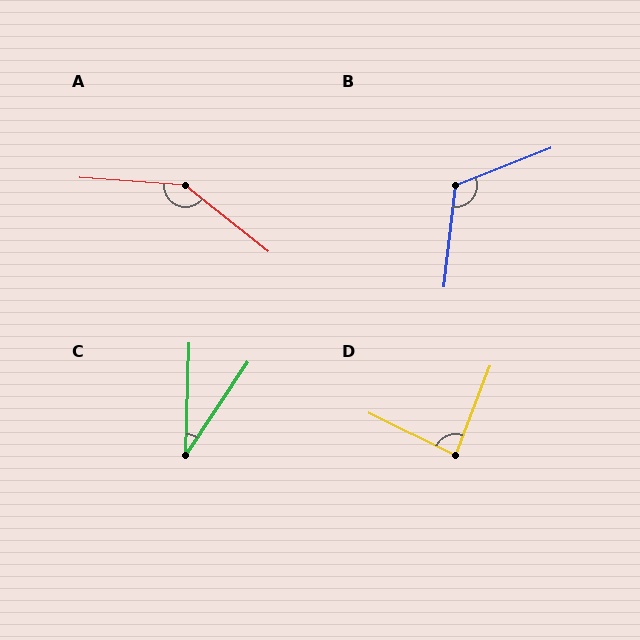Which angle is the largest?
A, at approximately 145 degrees.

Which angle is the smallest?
C, at approximately 32 degrees.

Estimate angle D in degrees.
Approximately 85 degrees.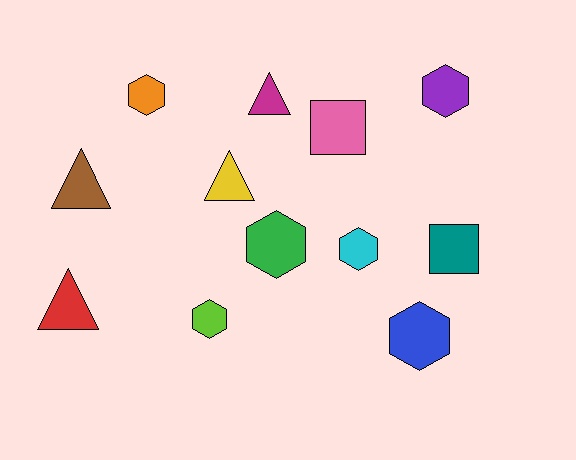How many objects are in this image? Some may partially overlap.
There are 12 objects.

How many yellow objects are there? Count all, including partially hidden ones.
There is 1 yellow object.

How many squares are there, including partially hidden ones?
There are 2 squares.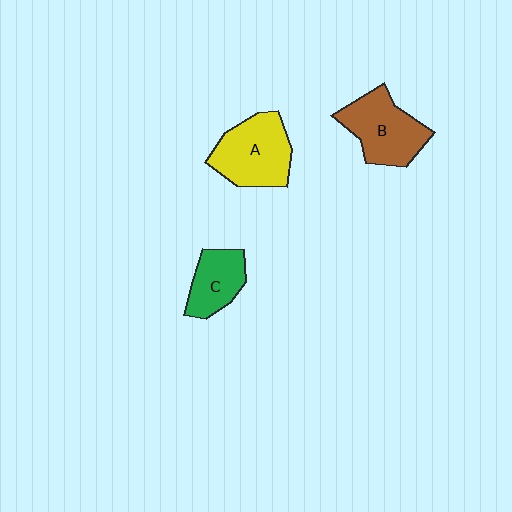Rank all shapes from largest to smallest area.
From largest to smallest: A (yellow), B (brown), C (green).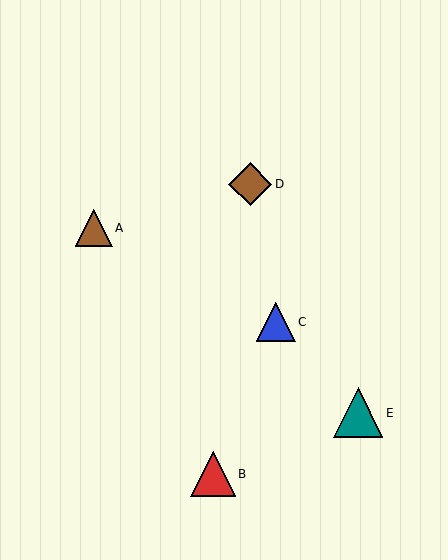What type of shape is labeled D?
Shape D is a brown diamond.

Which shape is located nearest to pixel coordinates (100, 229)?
The brown triangle (labeled A) at (94, 228) is nearest to that location.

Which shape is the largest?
The teal triangle (labeled E) is the largest.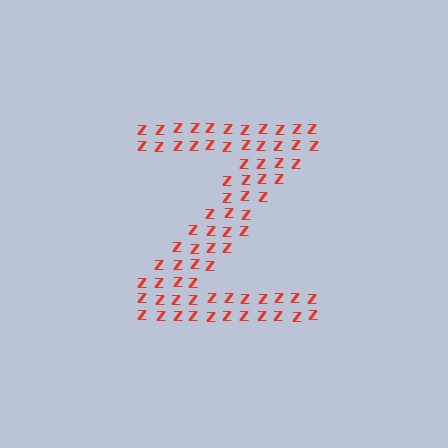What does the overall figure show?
The overall figure shows the letter Z.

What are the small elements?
The small elements are letter Z's.